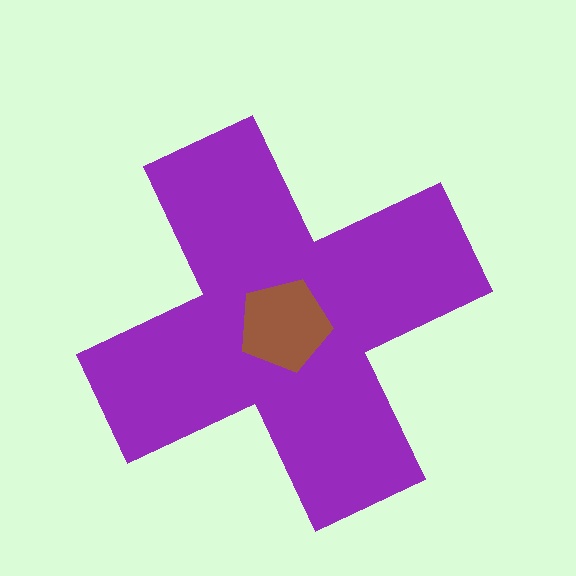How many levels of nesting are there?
2.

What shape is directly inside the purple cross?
The brown pentagon.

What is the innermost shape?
The brown pentagon.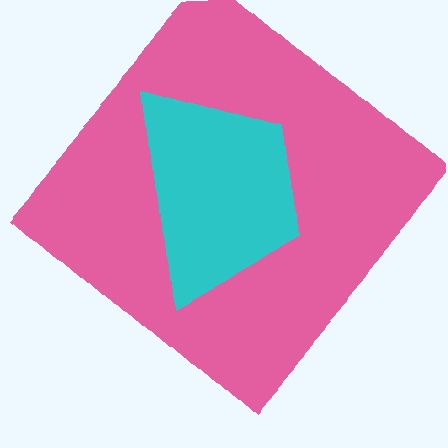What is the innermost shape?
The cyan trapezoid.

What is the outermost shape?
The pink diamond.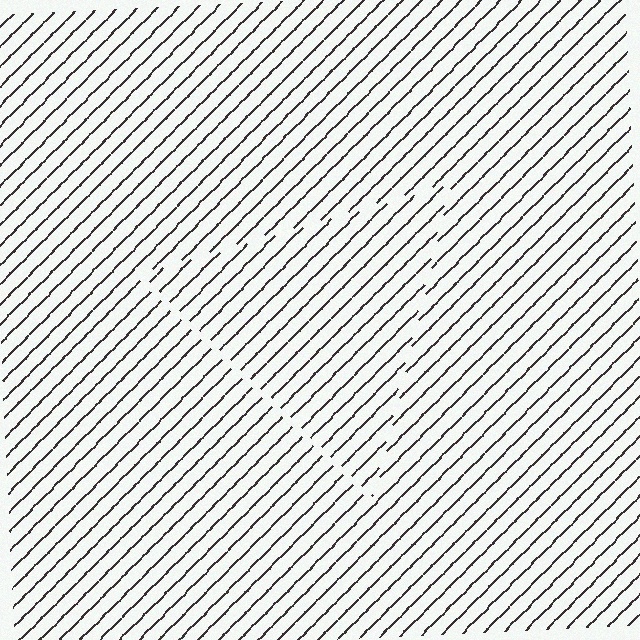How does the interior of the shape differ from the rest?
The interior of the shape contains the same grating, shifted by half a period — the contour is defined by the phase discontinuity where line-ends from the inner and outer gratings abut.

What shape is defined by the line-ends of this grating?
An illusory triangle. The interior of the shape contains the same grating, shifted by half a period — the contour is defined by the phase discontinuity where line-ends from the inner and outer gratings abut.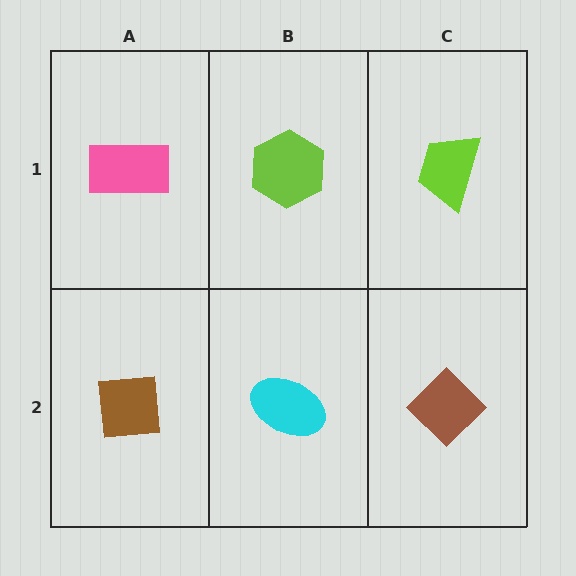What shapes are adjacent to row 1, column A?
A brown square (row 2, column A), a lime hexagon (row 1, column B).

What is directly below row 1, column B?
A cyan ellipse.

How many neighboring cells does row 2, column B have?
3.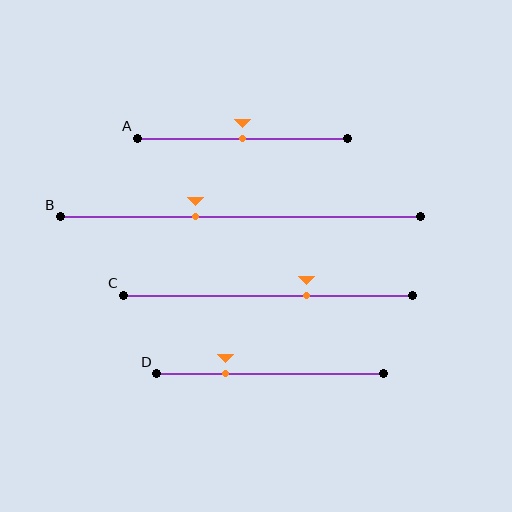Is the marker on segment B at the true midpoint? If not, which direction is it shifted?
No, the marker on segment B is shifted to the left by about 12% of the segment length.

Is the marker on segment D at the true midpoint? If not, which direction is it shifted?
No, the marker on segment D is shifted to the left by about 20% of the segment length.